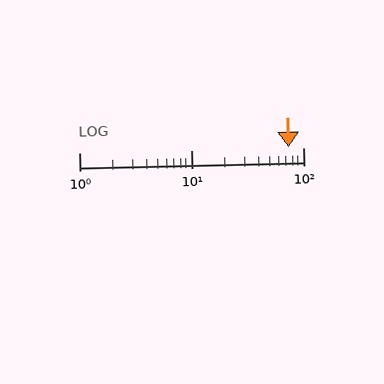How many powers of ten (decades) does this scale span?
The scale spans 2 decades, from 1 to 100.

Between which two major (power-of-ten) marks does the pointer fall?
The pointer is between 10 and 100.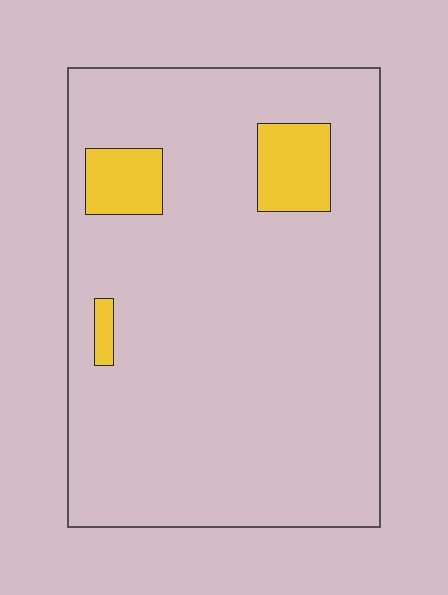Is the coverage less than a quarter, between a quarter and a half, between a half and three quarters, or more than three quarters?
Less than a quarter.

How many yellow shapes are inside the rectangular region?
3.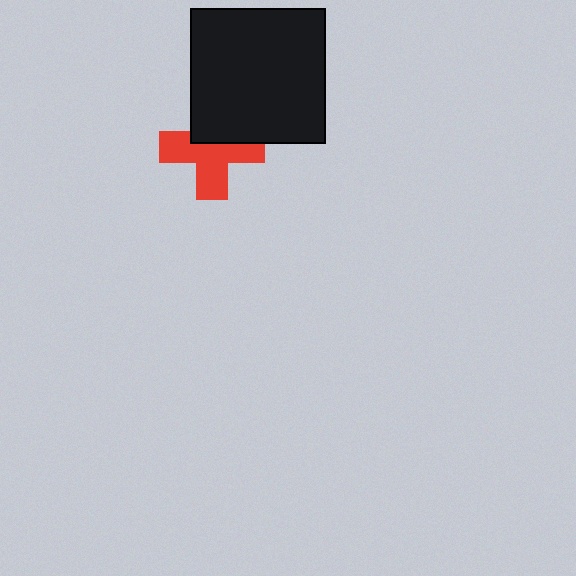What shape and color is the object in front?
The object in front is a black square.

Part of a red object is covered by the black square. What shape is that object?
It is a cross.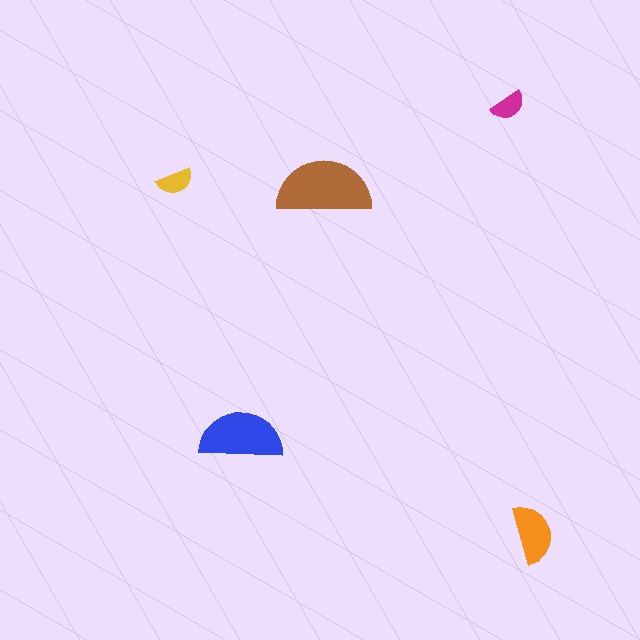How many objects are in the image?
There are 5 objects in the image.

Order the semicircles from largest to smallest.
the brown one, the blue one, the orange one, the yellow one, the magenta one.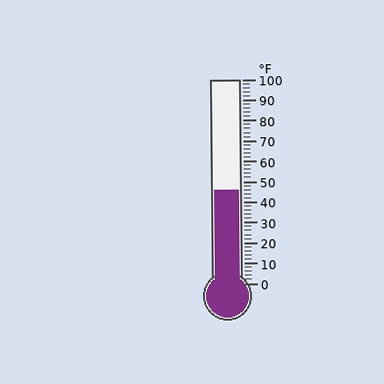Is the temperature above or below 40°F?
The temperature is above 40°F.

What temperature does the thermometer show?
The thermometer shows approximately 46°F.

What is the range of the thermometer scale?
The thermometer scale ranges from 0°F to 100°F.